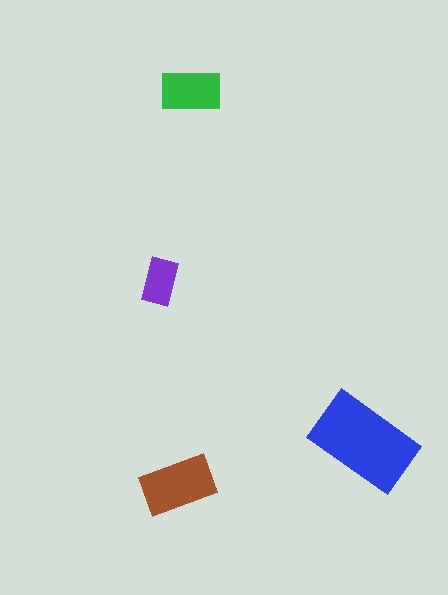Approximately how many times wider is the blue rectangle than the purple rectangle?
About 2 times wider.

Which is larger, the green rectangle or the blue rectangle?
The blue one.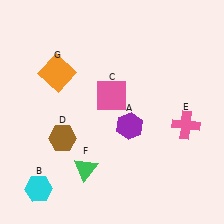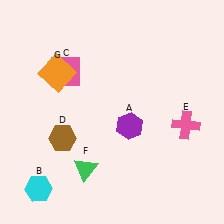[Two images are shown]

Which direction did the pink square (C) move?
The pink square (C) moved left.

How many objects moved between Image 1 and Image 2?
1 object moved between the two images.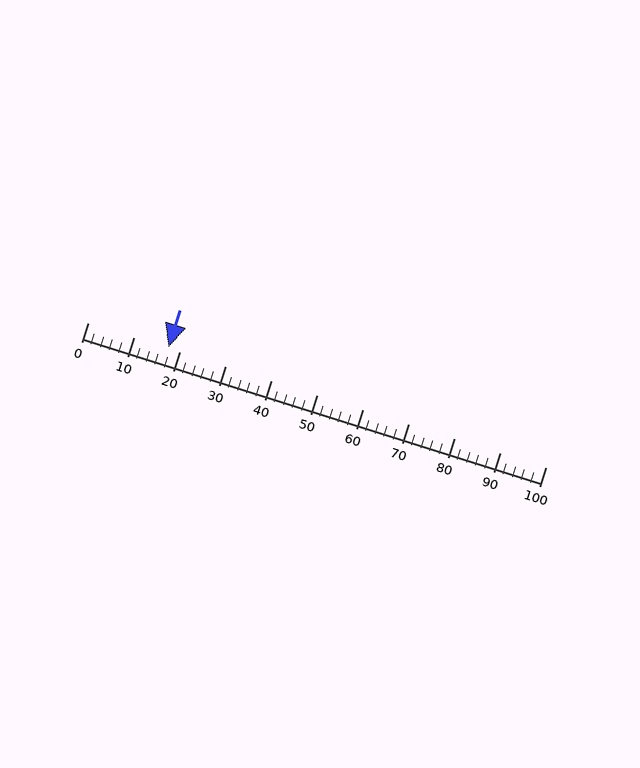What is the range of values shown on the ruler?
The ruler shows values from 0 to 100.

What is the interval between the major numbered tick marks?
The major tick marks are spaced 10 units apart.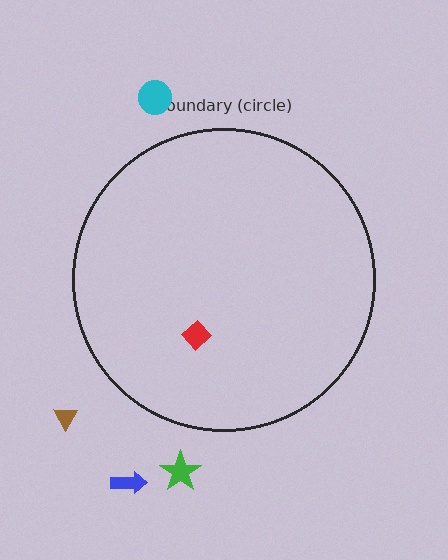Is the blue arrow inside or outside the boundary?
Outside.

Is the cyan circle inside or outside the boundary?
Outside.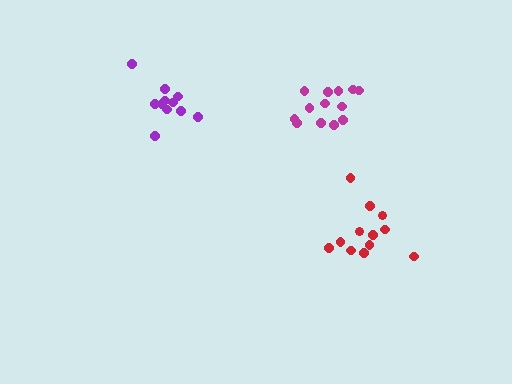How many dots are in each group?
Group 1: 11 dots, Group 2: 13 dots, Group 3: 12 dots (36 total).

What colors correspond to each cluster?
The clusters are colored: purple, magenta, red.